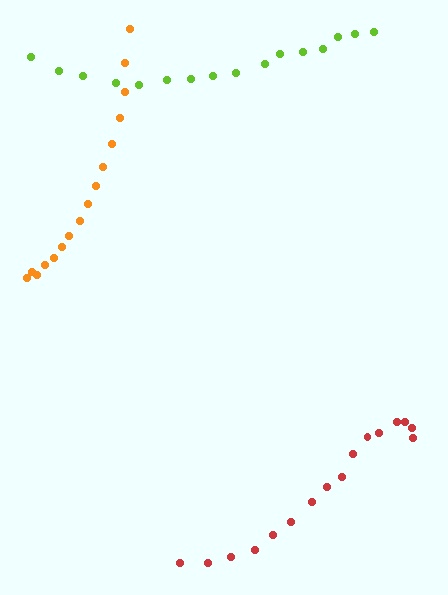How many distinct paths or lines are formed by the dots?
There are 3 distinct paths.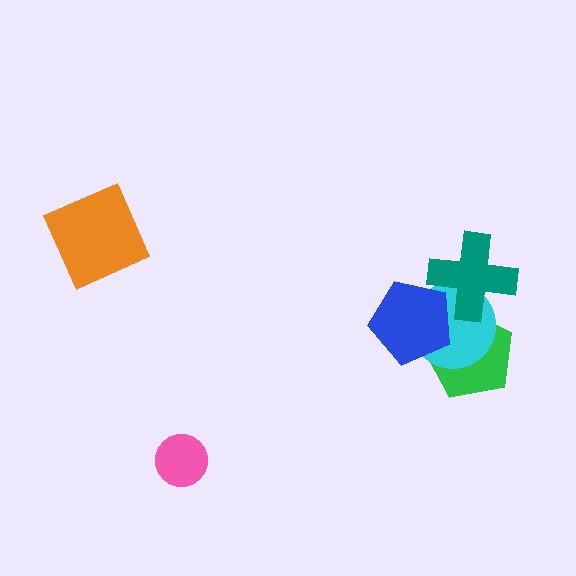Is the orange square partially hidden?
No, no other shape covers it.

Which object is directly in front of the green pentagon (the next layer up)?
The cyan circle is directly in front of the green pentagon.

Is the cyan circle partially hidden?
Yes, it is partially covered by another shape.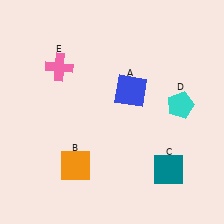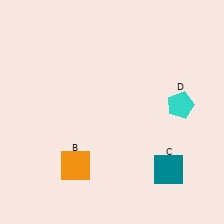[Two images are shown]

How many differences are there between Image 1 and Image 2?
There are 2 differences between the two images.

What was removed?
The pink cross (E), the blue square (A) were removed in Image 2.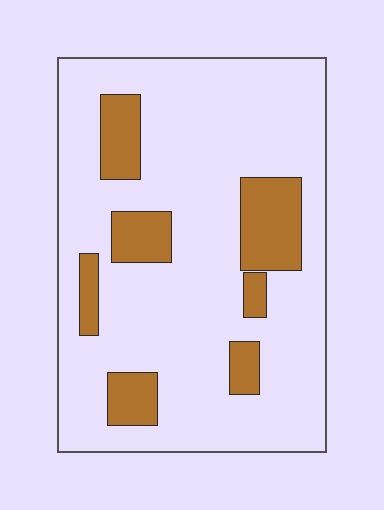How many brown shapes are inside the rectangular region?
7.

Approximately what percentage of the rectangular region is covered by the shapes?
Approximately 20%.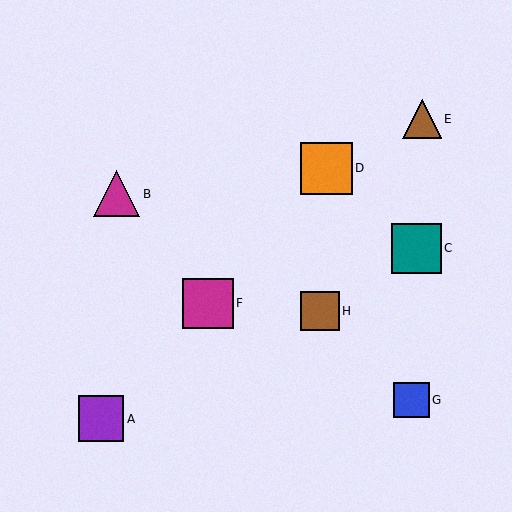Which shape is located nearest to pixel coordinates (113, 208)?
The magenta triangle (labeled B) at (117, 194) is nearest to that location.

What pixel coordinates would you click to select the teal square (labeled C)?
Click at (417, 248) to select the teal square C.